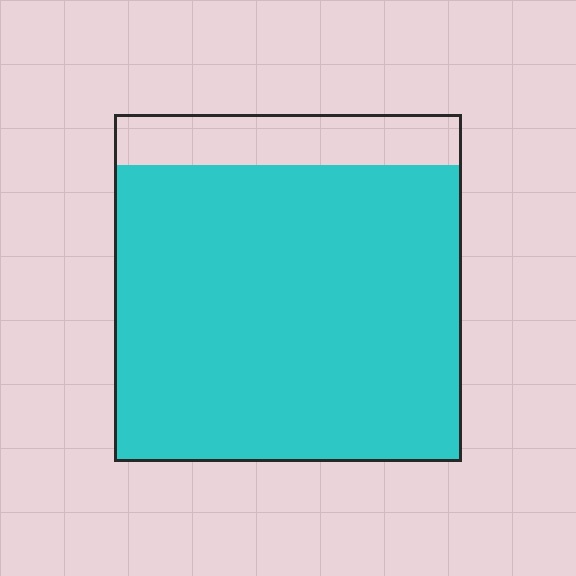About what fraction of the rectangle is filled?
About five sixths (5/6).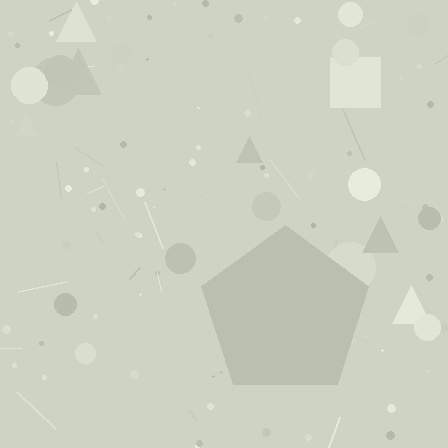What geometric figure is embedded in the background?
A pentagon is embedded in the background.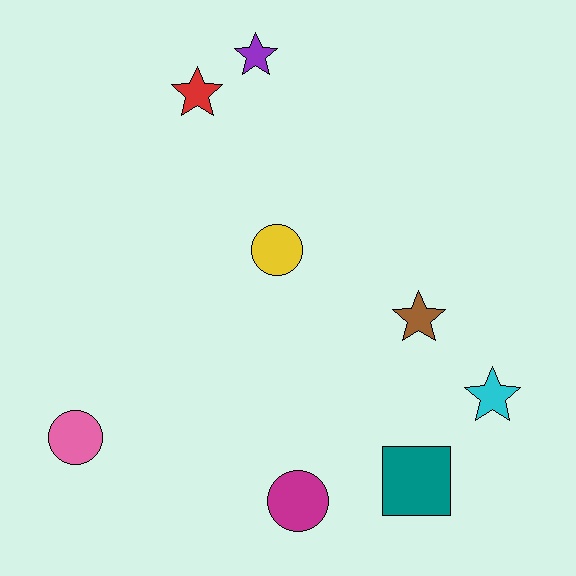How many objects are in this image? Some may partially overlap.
There are 8 objects.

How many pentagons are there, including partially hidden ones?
There are no pentagons.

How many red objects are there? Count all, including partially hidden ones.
There is 1 red object.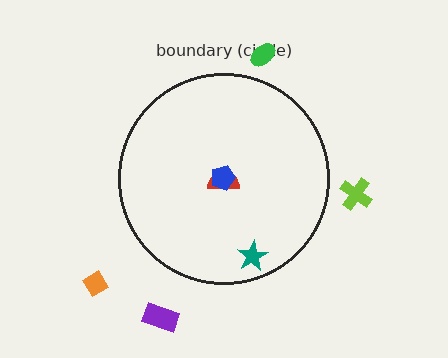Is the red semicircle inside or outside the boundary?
Inside.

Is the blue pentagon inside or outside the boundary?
Inside.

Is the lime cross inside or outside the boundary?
Outside.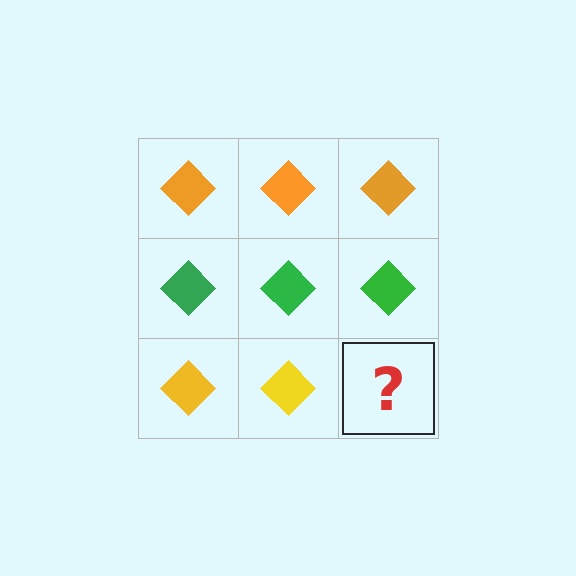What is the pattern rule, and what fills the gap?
The rule is that each row has a consistent color. The gap should be filled with a yellow diamond.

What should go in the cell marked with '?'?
The missing cell should contain a yellow diamond.